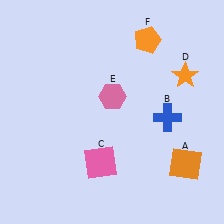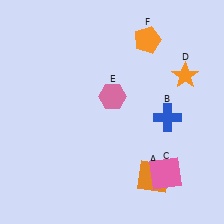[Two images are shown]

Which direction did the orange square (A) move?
The orange square (A) moved left.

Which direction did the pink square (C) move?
The pink square (C) moved right.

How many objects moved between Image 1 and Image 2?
2 objects moved between the two images.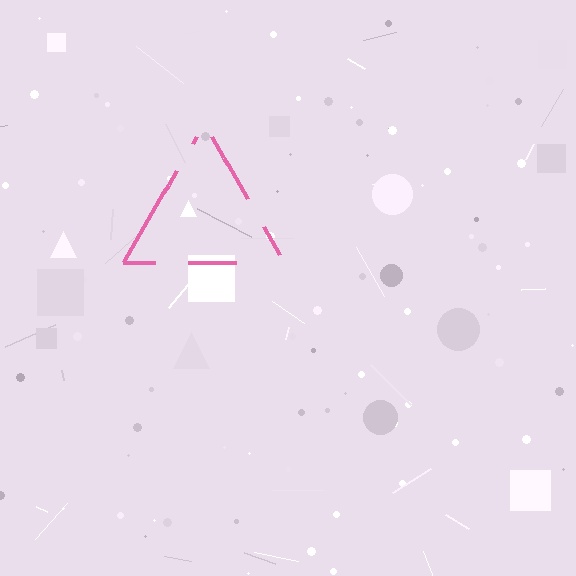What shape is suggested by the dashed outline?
The dashed outline suggests a triangle.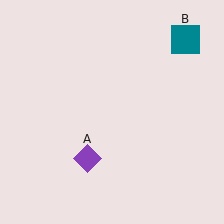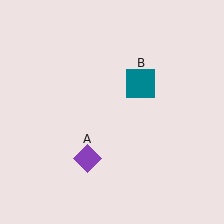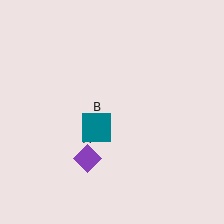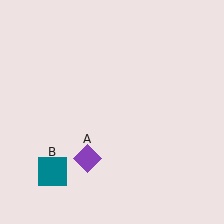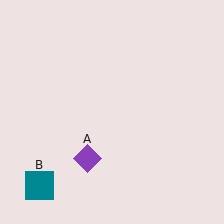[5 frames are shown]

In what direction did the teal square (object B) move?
The teal square (object B) moved down and to the left.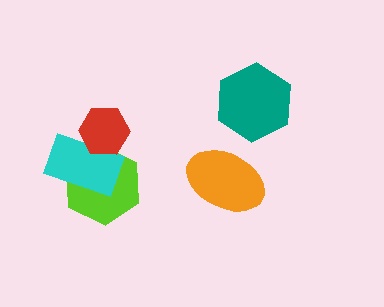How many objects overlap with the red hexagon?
2 objects overlap with the red hexagon.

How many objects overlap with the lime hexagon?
2 objects overlap with the lime hexagon.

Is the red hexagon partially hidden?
No, no other shape covers it.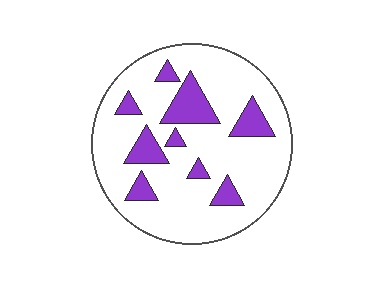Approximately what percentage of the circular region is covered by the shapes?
Approximately 20%.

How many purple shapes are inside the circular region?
9.